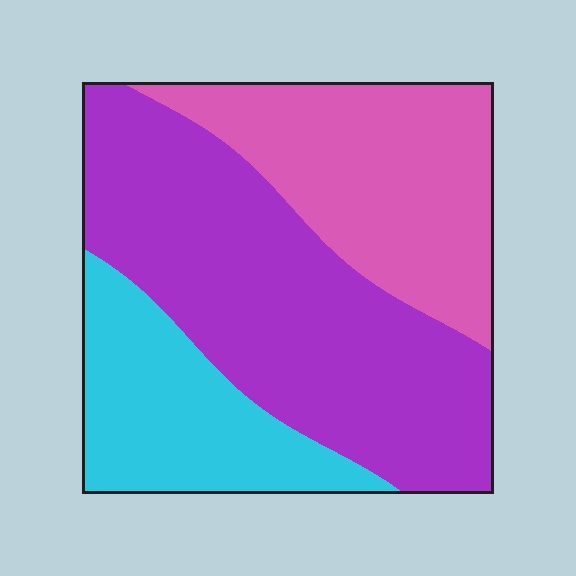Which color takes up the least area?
Cyan, at roughly 20%.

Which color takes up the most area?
Purple, at roughly 50%.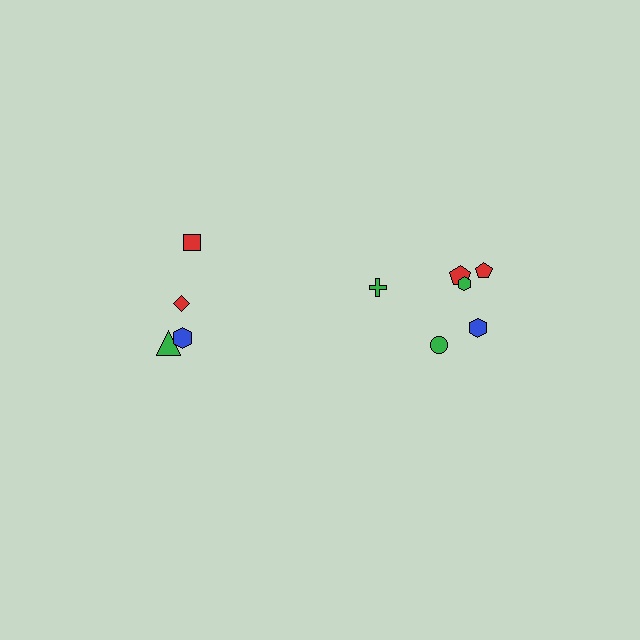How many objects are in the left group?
There are 4 objects.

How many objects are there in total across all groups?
There are 10 objects.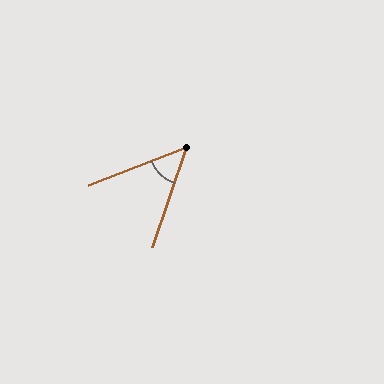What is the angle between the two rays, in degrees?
Approximately 51 degrees.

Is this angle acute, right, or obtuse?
It is acute.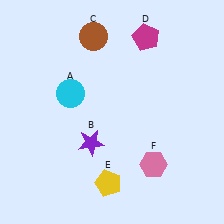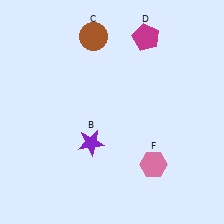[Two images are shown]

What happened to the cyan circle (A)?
The cyan circle (A) was removed in Image 2. It was in the top-left area of Image 1.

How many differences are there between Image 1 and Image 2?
There are 2 differences between the two images.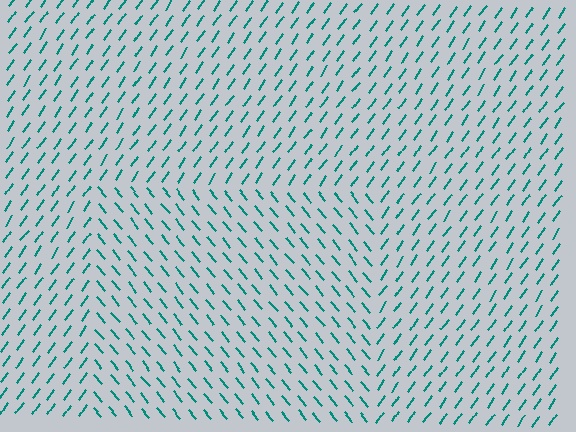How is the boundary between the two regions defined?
The boundary is defined purely by a change in line orientation (approximately 74 degrees difference). All lines are the same color and thickness.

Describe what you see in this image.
The image is filled with small teal line segments. A rectangle region in the image has lines oriented differently from the surrounding lines, creating a visible texture boundary.